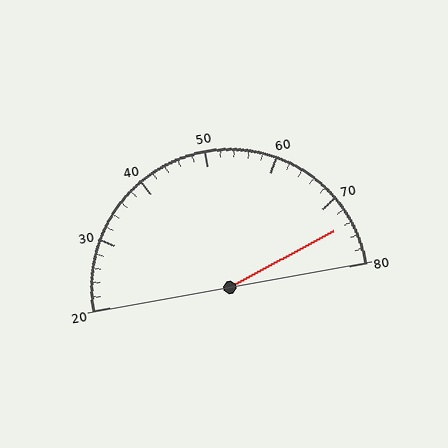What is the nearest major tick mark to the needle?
The nearest major tick mark is 70.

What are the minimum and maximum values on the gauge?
The gauge ranges from 20 to 80.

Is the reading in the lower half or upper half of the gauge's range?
The reading is in the upper half of the range (20 to 80).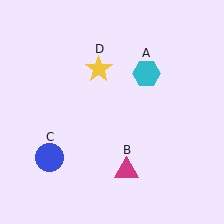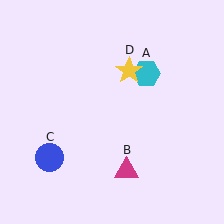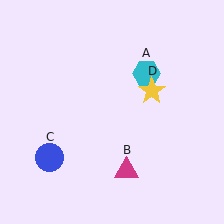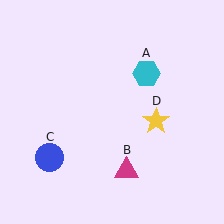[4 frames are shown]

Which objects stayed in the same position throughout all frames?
Cyan hexagon (object A) and magenta triangle (object B) and blue circle (object C) remained stationary.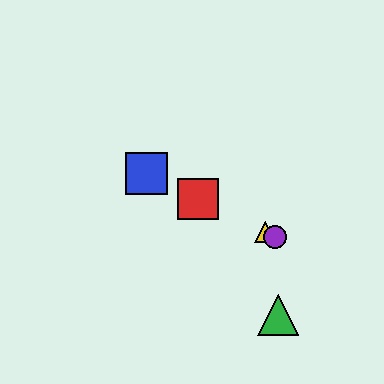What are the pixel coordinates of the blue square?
The blue square is at (146, 173).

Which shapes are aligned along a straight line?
The red square, the blue square, the yellow triangle, the purple circle are aligned along a straight line.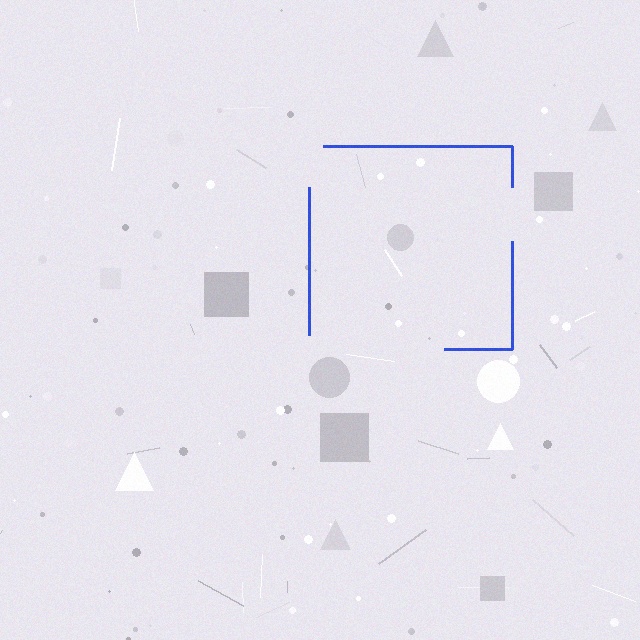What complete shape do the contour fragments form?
The contour fragments form a square.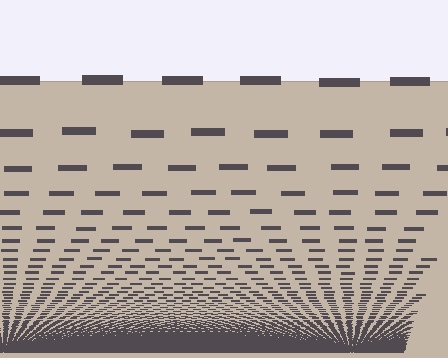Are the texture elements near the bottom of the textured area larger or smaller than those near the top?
Smaller. The gradient is inverted — elements near the bottom are smaller and denser.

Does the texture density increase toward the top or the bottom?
Density increases toward the bottom.